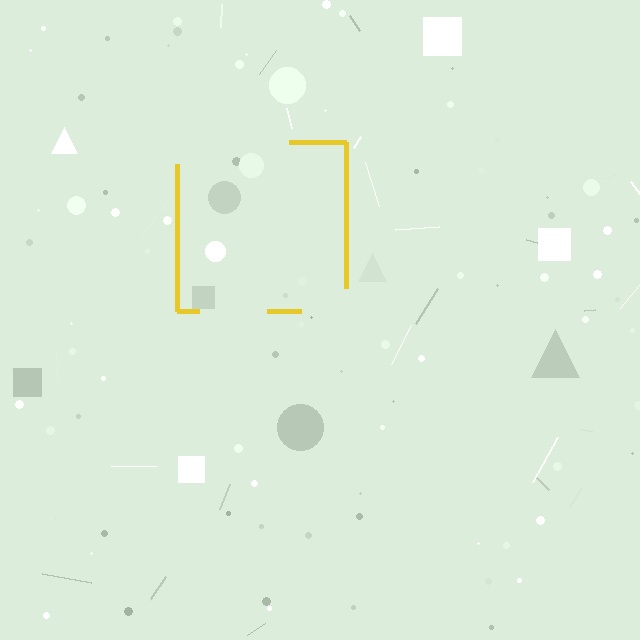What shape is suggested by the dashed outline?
The dashed outline suggests a square.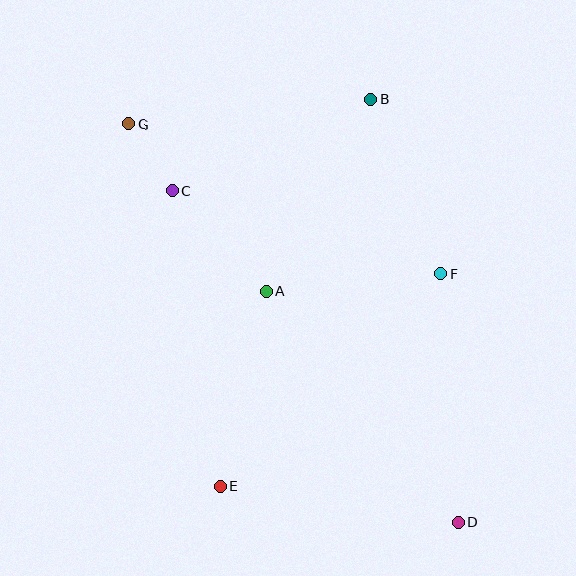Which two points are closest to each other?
Points C and G are closest to each other.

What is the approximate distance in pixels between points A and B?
The distance between A and B is approximately 218 pixels.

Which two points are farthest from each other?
Points D and G are farthest from each other.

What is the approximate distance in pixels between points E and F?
The distance between E and F is approximately 306 pixels.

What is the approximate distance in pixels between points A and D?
The distance between A and D is approximately 300 pixels.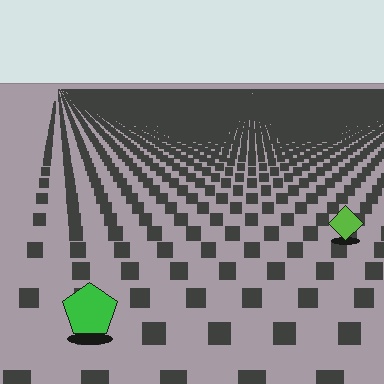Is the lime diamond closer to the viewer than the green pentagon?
No. The green pentagon is closer — you can tell from the texture gradient: the ground texture is coarser near it.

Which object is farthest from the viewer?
The lime diamond is farthest from the viewer. It appears smaller and the ground texture around it is denser.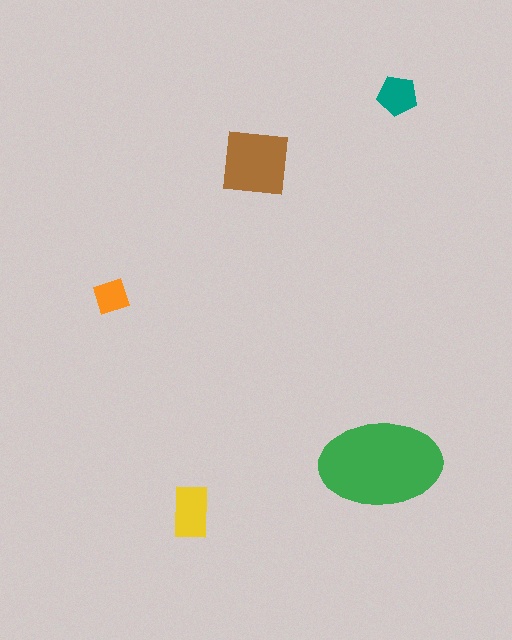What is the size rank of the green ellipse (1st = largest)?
1st.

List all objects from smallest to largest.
The orange square, the teal pentagon, the yellow rectangle, the brown square, the green ellipse.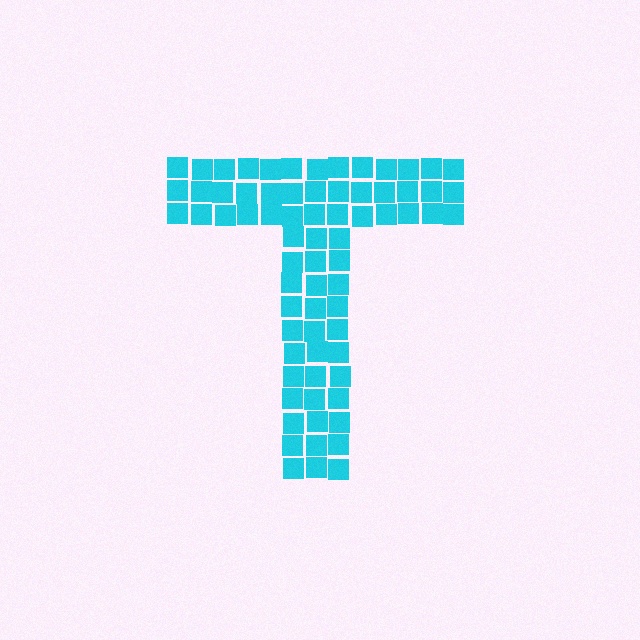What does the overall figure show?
The overall figure shows the letter T.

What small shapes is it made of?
It is made of small squares.